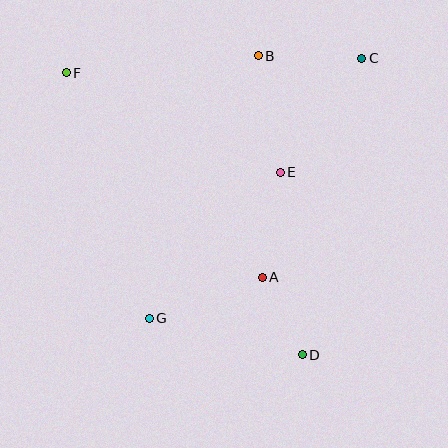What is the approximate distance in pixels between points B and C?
The distance between B and C is approximately 104 pixels.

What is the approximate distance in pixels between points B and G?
The distance between B and G is approximately 284 pixels.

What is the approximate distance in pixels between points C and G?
The distance between C and G is approximately 336 pixels.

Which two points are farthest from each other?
Points D and F are farthest from each other.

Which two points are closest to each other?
Points A and D are closest to each other.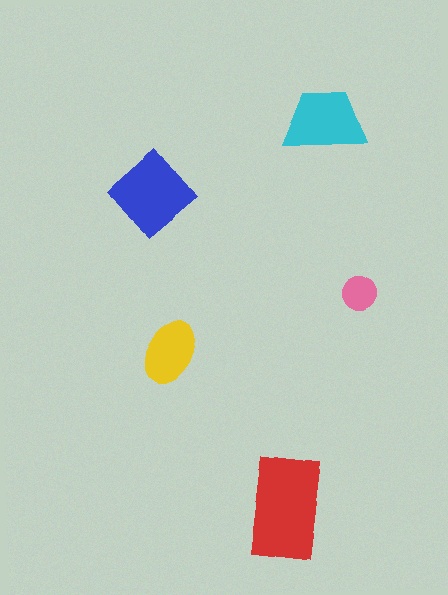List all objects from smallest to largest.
The pink circle, the yellow ellipse, the cyan trapezoid, the blue diamond, the red rectangle.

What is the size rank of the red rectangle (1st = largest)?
1st.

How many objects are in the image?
There are 5 objects in the image.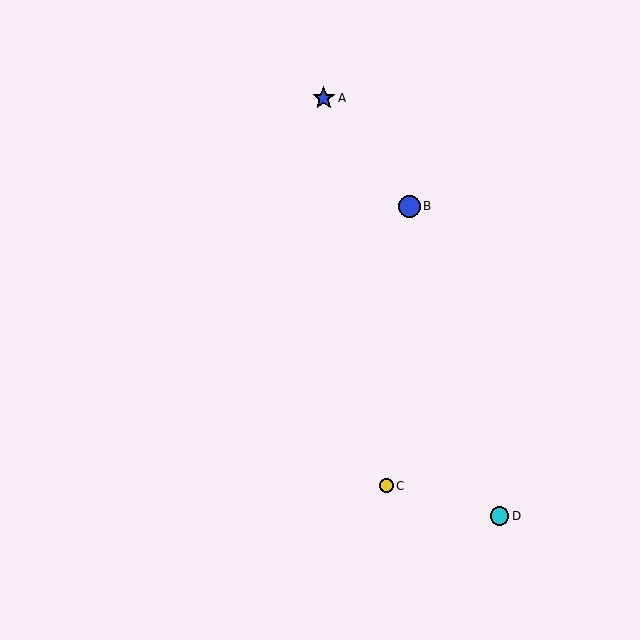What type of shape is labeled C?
Shape C is a yellow circle.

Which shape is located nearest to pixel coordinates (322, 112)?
The blue star (labeled A) at (324, 98) is nearest to that location.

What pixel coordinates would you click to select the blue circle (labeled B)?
Click at (409, 206) to select the blue circle B.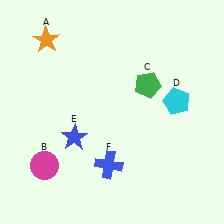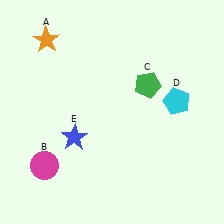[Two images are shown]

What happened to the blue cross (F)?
The blue cross (F) was removed in Image 2. It was in the bottom-left area of Image 1.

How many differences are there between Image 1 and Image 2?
There is 1 difference between the two images.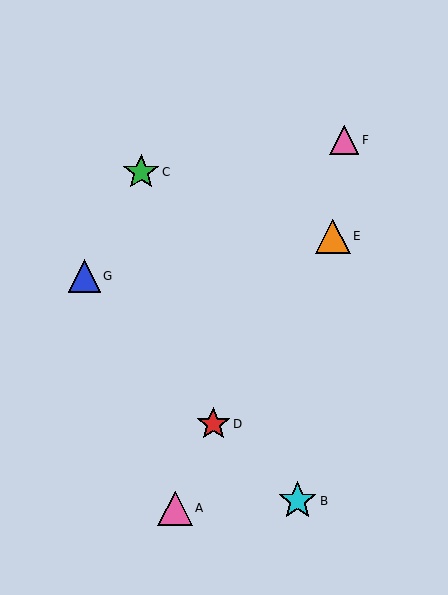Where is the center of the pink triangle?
The center of the pink triangle is at (344, 140).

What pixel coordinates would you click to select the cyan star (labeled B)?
Click at (298, 501) to select the cyan star B.